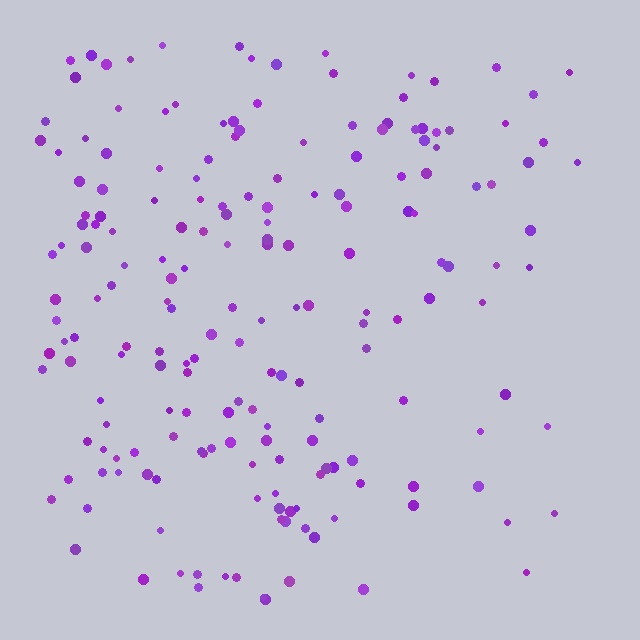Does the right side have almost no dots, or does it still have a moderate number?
Still a moderate number, just noticeably fewer than the left.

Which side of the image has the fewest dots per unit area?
The right.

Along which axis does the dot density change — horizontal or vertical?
Horizontal.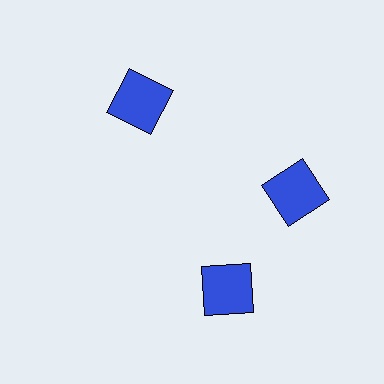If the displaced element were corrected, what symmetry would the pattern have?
It would have 3-fold rotational symmetry — the pattern would map onto itself every 120 degrees.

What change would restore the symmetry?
The symmetry would be restored by rotating it back into even spacing with its neighbors so that all 3 squares sit at equal angles and equal distance from the center.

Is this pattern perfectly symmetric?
No. The 3 blue squares are arranged in a ring, but one element near the 7 o'clock position is rotated out of alignment along the ring, breaking the 3-fold rotational symmetry.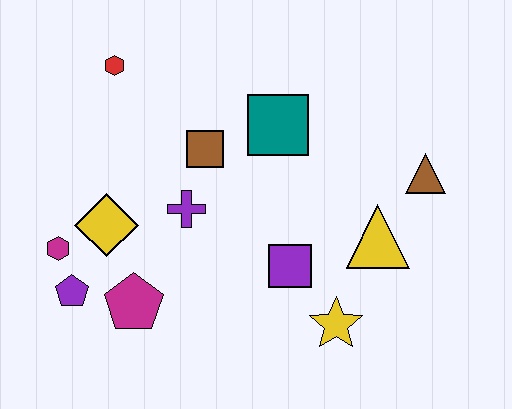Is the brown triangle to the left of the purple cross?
No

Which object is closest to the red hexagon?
The brown square is closest to the red hexagon.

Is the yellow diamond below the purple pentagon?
No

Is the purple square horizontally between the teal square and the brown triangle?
Yes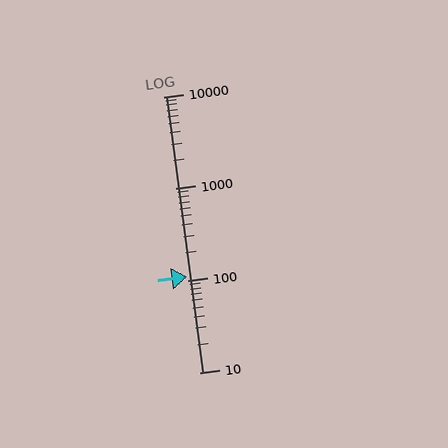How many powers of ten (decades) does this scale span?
The scale spans 3 decades, from 10 to 10000.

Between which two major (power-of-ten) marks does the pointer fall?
The pointer is between 100 and 1000.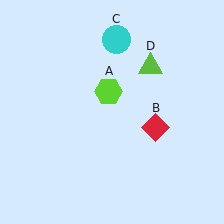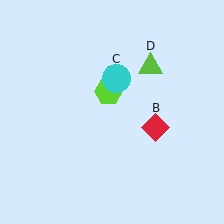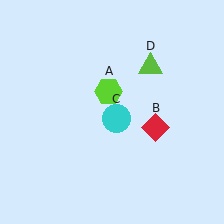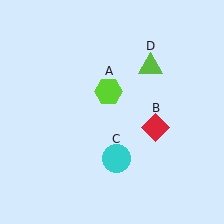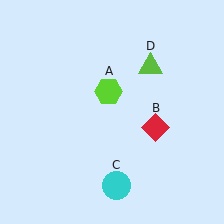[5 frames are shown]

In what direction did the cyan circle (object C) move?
The cyan circle (object C) moved down.